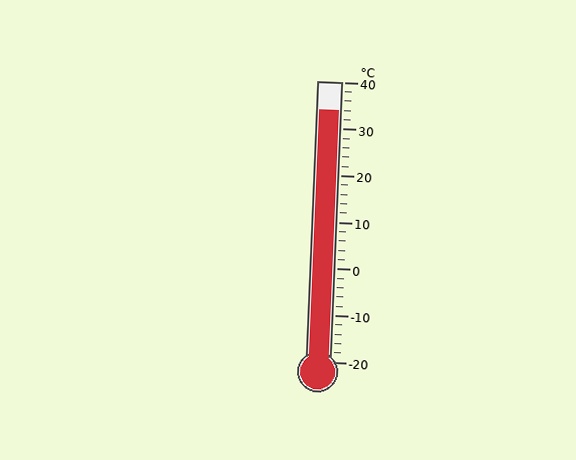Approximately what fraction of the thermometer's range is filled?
The thermometer is filled to approximately 90% of its range.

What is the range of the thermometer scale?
The thermometer scale ranges from -20°C to 40°C.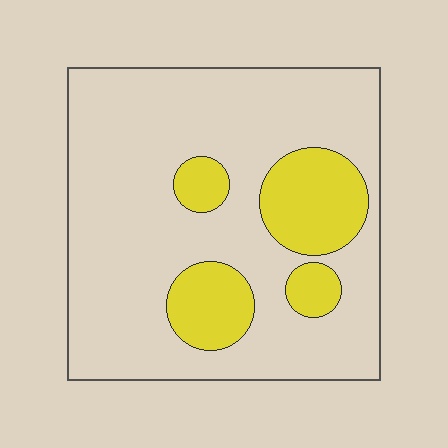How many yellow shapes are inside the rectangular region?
4.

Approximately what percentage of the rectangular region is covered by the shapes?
Approximately 20%.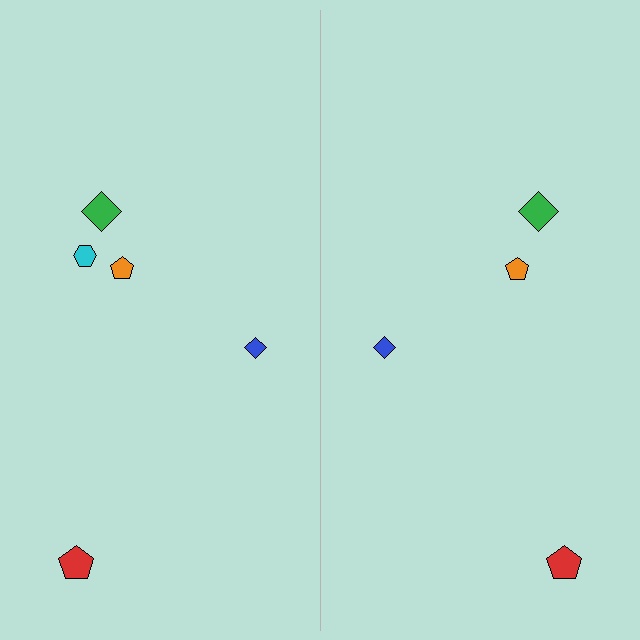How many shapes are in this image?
There are 9 shapes in this image.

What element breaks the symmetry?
A cyan hexagon is missing from the right side.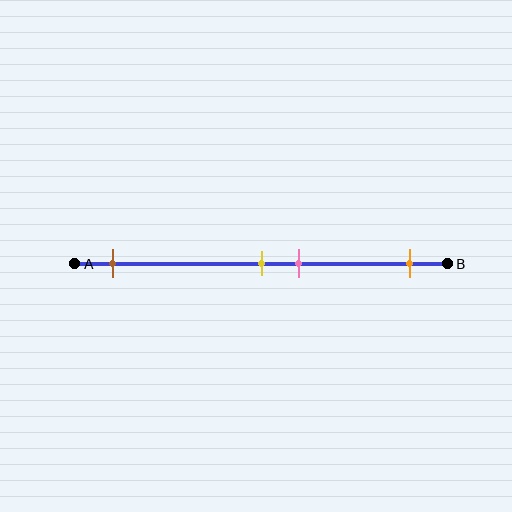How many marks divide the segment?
There are 4 marks dividing the segment.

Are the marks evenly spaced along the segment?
No, the marks are not evenly spaced.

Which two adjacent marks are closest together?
The yellow and pink marks are the closest adjacent pair.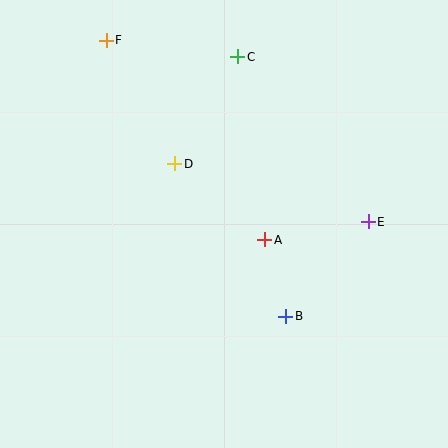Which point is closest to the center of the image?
Point A at (265, 240) is closest to the center.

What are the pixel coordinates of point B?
Point B is at (286, 316).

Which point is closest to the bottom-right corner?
Point B is closest to the bottom-right corner.